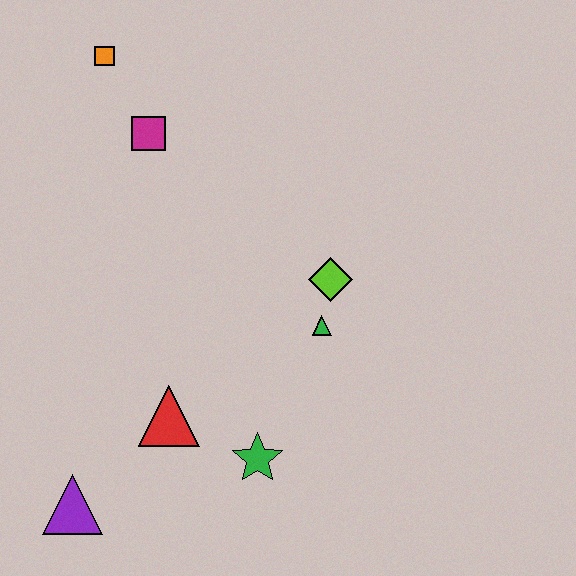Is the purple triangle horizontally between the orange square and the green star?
No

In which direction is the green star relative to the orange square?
The green star is below the orange square.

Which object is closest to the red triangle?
The green star is closest to the red triangle.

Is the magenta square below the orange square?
Yes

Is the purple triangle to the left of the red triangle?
Yes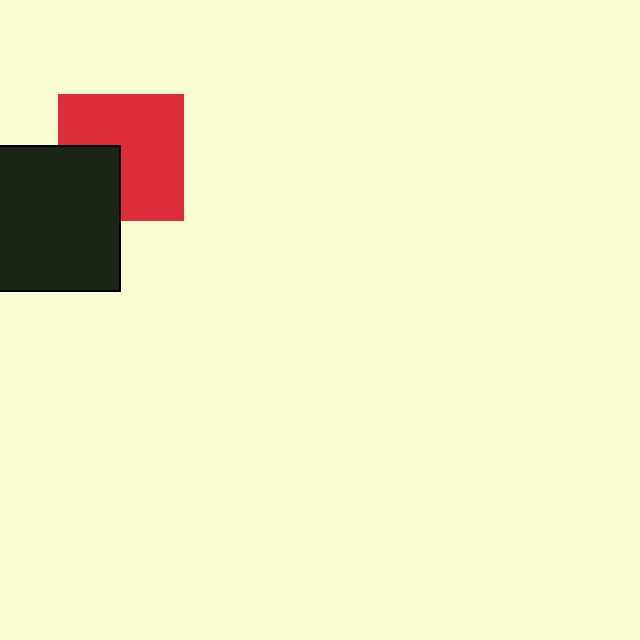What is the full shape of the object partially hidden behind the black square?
The partially hidden object is a red square.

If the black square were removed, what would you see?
You would see the complete red square.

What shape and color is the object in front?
The object in front is a black square.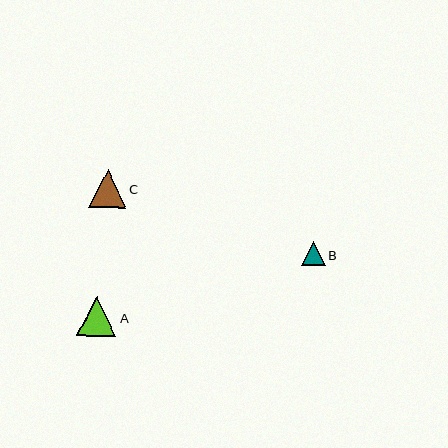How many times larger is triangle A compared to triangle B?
Triangle A is approximately 1.7 times the size of triangle B.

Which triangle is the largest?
Triangle A is the largest with a size of approximately 40 pixels.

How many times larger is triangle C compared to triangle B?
Triangle C is approximately 1.6 times the size of triangle B.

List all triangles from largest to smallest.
From largest to smallest: A, C, B.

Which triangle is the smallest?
Triangle B is the smallest with a size of approximately 23 pixels.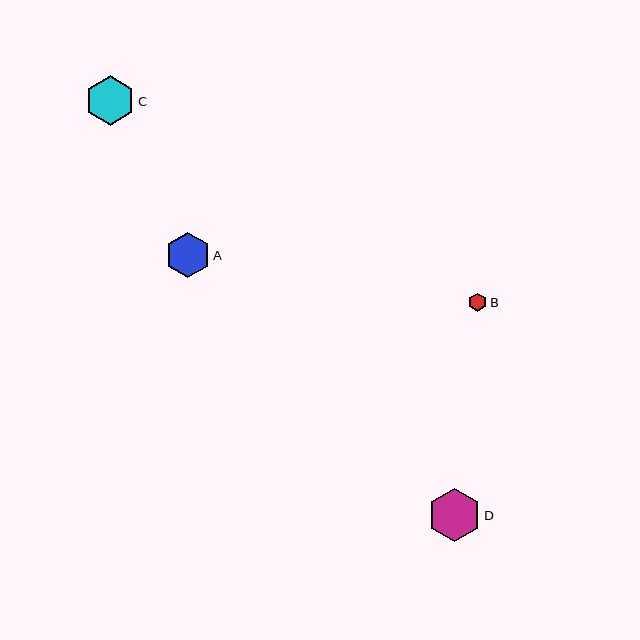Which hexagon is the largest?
Hexagon D is the largest with a size of approximately 53 pixels.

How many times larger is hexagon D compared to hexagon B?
Hexagon D is approximately 2.9 times the size of hexagon B.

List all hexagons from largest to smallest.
From largest to smallest: D, C, A, B.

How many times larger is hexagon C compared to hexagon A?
Hexagon C is approximately 1.1 times the size of hexagon A.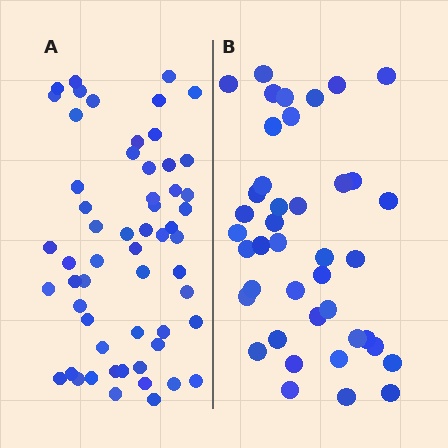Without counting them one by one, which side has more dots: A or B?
Region A (the left region) has more dots.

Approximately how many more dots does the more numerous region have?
Region A has approximately 15 more dots than region B.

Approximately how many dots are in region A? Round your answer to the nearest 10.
About 60 dots. (The exact count is 57, which rounds to 60.)